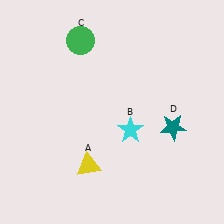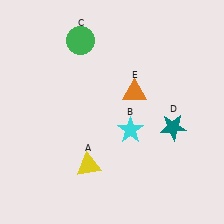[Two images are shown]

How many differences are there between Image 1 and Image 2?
There is 1 difference between the two images.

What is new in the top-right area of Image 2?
An orange triangle (E) was added in the top-right area of Image 2.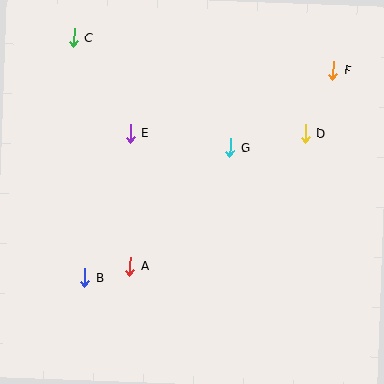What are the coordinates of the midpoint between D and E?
The midpoint between D and E is at (218, 133).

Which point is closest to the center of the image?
Point G at (230, 148) is closest to the center.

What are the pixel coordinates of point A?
Point A is at (130, 266).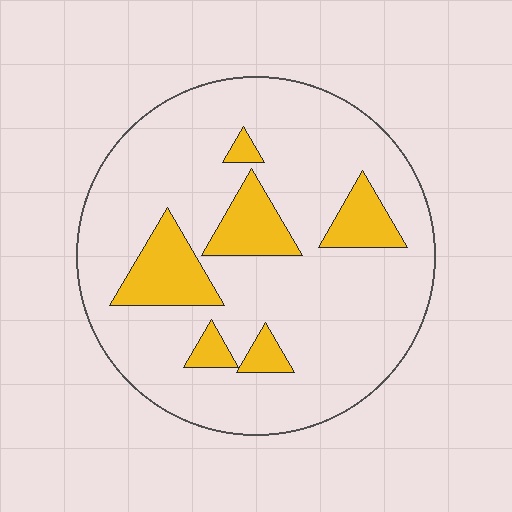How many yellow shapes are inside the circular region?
6.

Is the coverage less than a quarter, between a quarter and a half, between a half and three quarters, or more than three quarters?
Less than a quarter.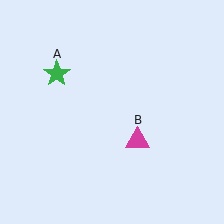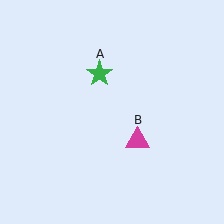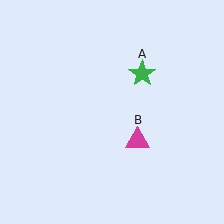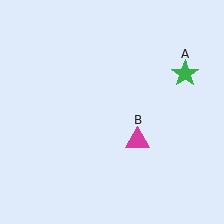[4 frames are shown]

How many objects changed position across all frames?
1 object changed position: green star (object A).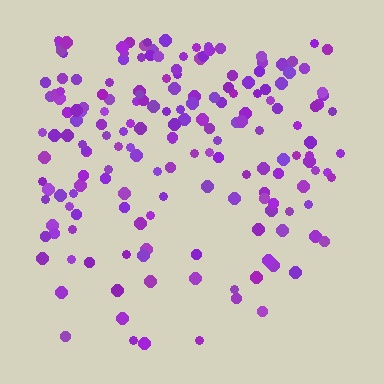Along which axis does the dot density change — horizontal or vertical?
Vertical.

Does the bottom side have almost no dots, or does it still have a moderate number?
Still a moderate number, just noticeably fewer than the top.